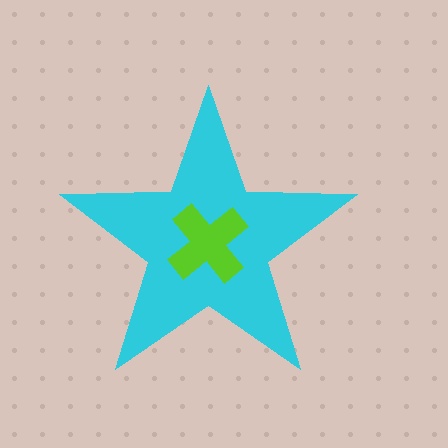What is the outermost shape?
The cyan star.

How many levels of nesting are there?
2.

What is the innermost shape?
The lime cross.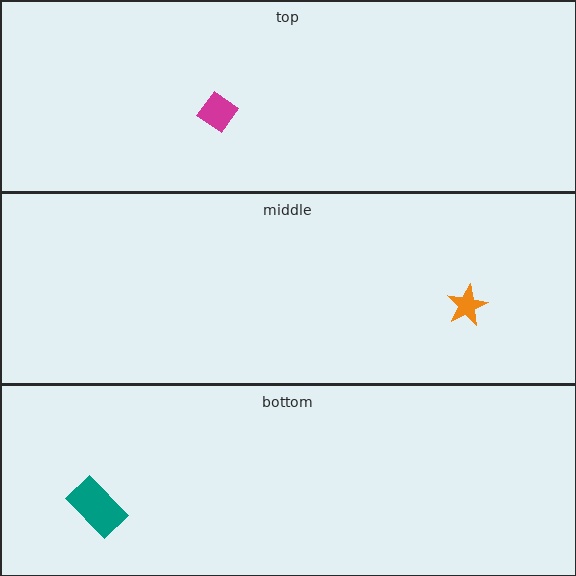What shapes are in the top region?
The magenta diamond.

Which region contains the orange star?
The middle region.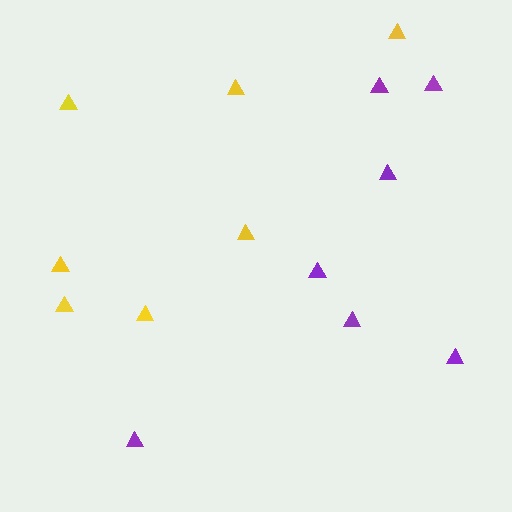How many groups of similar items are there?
There are 2 groups: one group of purple triangles (7) and one group of yellow triangles (7).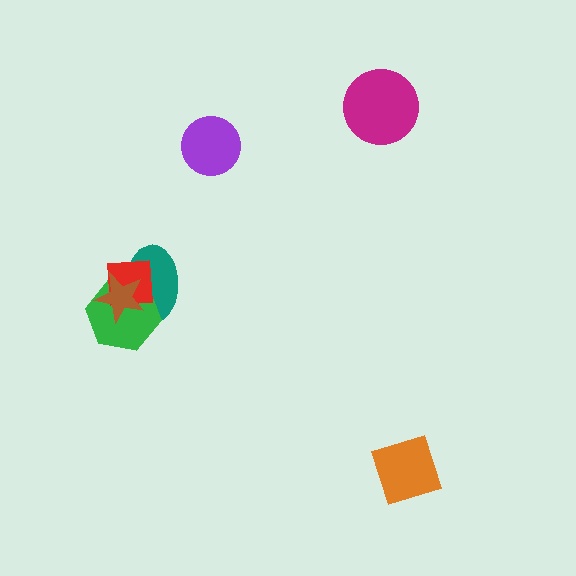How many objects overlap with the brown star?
3 objects overlap with the brown star.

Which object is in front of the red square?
The brown star is in front of the red square.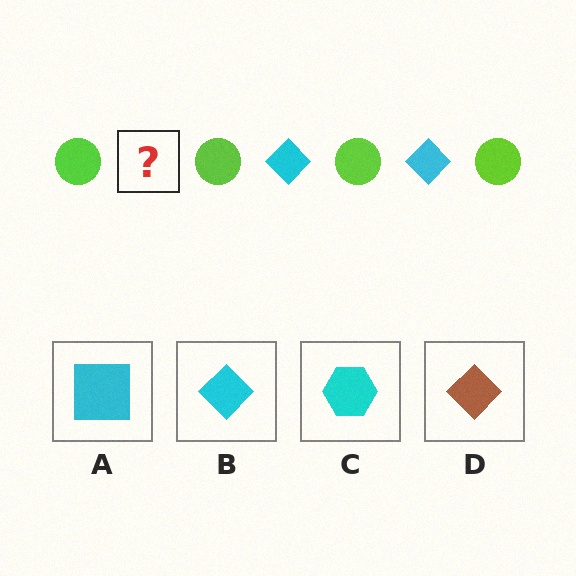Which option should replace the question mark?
Option B.